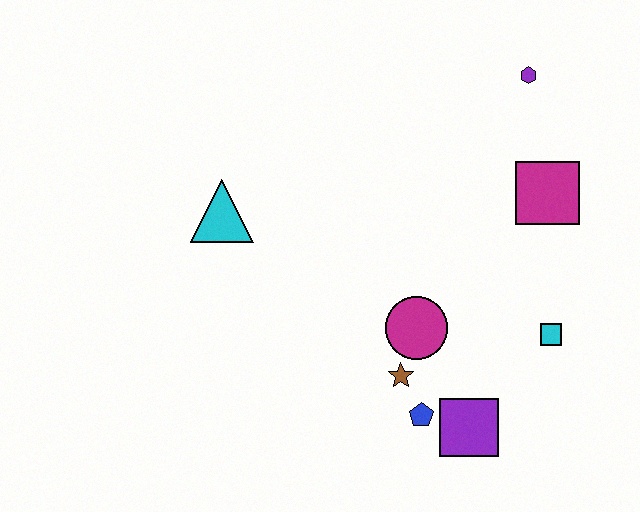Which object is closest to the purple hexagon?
The magenta square is closest to the purple hexagon.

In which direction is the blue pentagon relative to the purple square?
The blue pentagon is to the left of the purple square.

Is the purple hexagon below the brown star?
No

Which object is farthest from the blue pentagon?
The purple hexagon is farthest from the blue pentagon.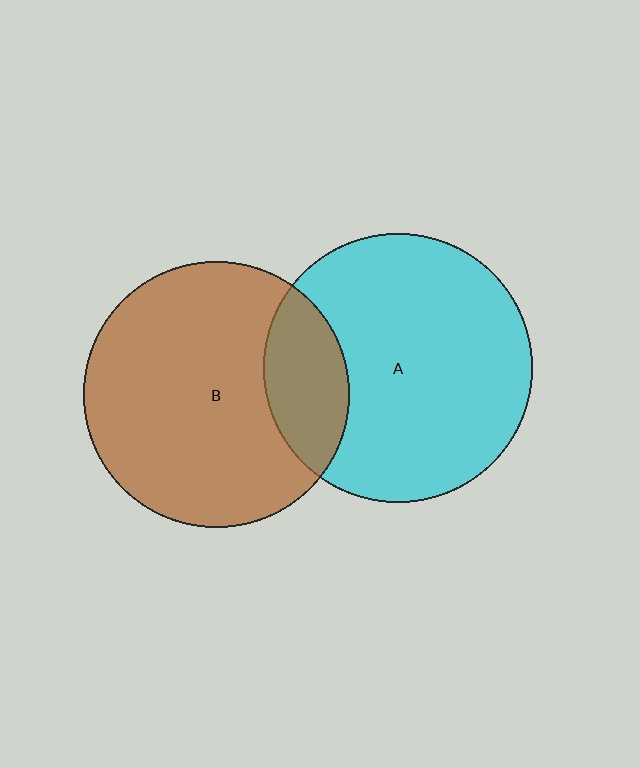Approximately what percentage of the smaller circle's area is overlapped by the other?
Approximately 20%.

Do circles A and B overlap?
Yes.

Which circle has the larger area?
Circle A (cyan).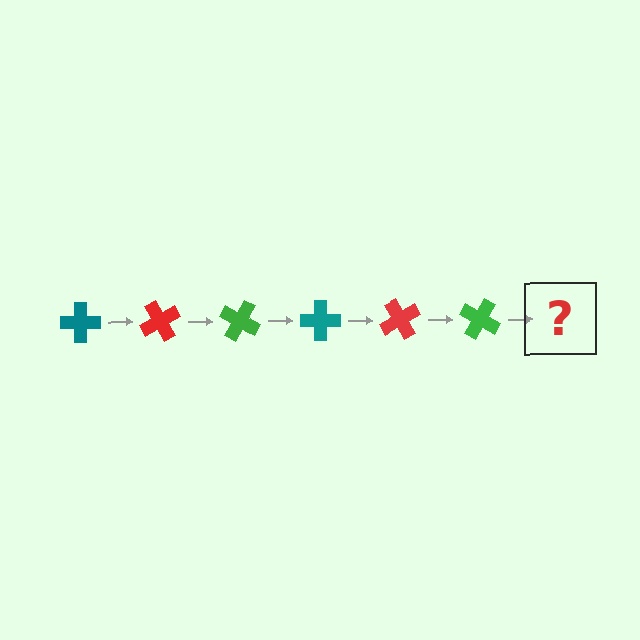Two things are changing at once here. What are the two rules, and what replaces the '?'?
The two rules are that it rotates 60 degrees each step and the color cycles through teal, red, and green. The '?' should be a teal cross, rotated 360 degrees from the start.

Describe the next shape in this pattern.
It should be a teal cross, rotated 360 degrees from the start.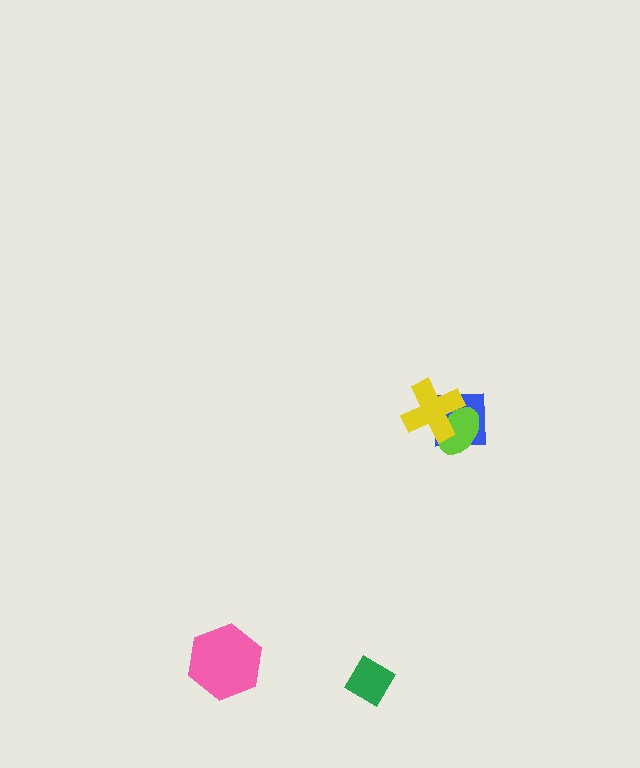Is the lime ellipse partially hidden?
Yes, it is partially covered by another shape.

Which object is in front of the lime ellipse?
The yellow cross is in front of the lime ellipse.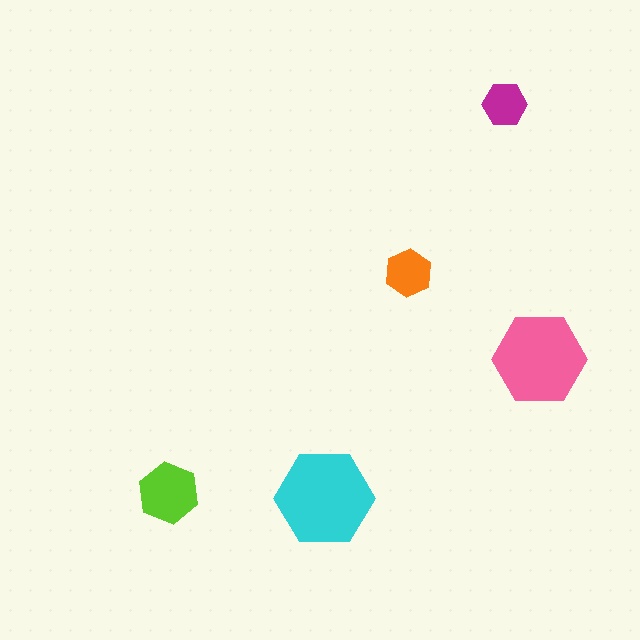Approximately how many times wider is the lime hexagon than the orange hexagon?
About 1.5 times wider.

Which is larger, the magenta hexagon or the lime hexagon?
The lime one.